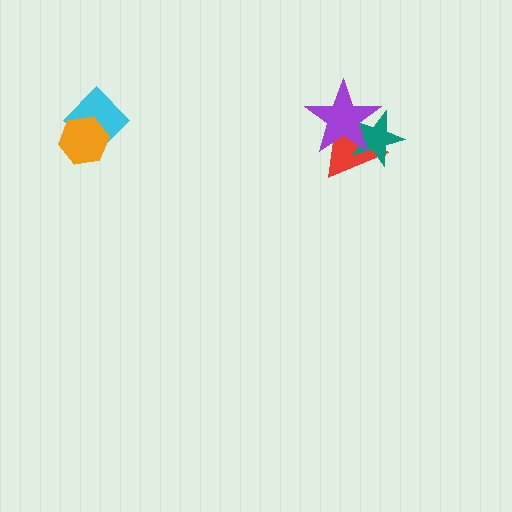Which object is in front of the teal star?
The purple star is in front of the teal star.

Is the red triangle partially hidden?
Yes, it is partially covered by another shape.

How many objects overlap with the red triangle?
2 objects overlap with the red triangle.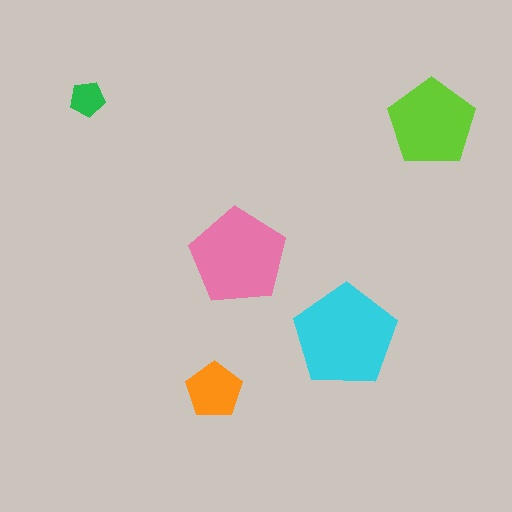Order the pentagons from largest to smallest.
the cyan one, the pink one, the lime one, the orange one, the green one.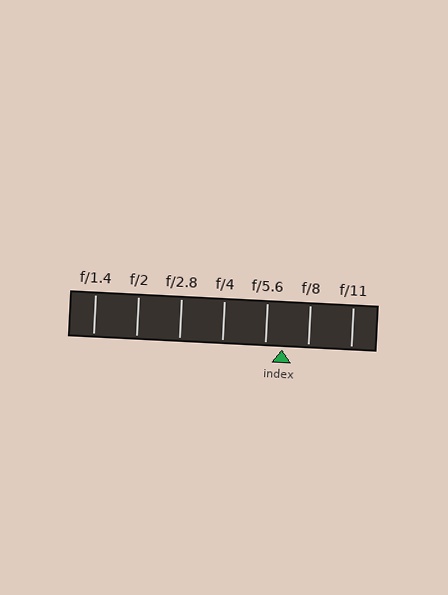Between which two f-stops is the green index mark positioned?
The index mark is between f/5.6 and f/8.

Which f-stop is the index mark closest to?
The index mark is closest to f/5.6.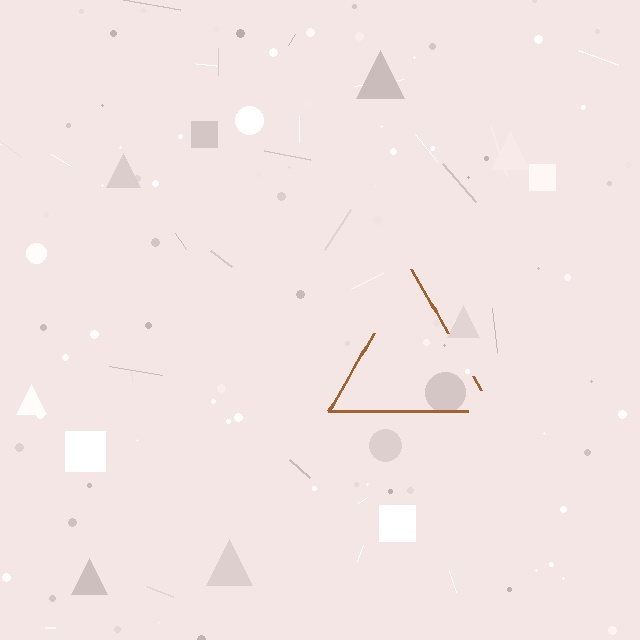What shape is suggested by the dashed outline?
The dashed outline suggests a triangle.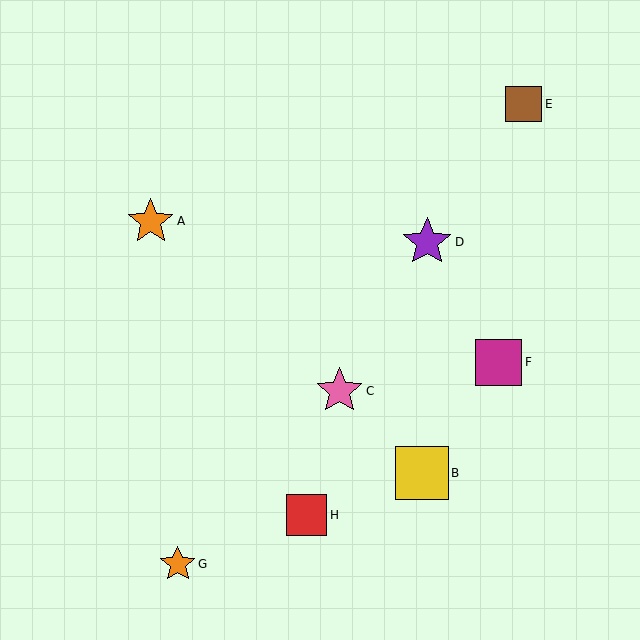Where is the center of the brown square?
The center of the brown square is at (524, 104).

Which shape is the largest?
The yellow square (labeled B) is the largest.